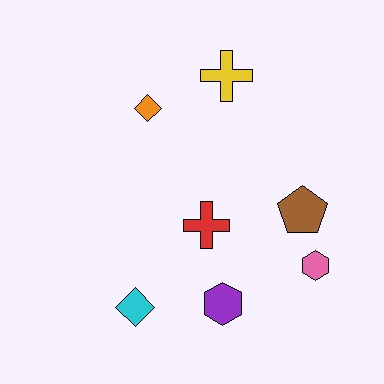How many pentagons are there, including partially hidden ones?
There is 1 pentagon.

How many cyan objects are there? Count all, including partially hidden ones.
There is 1 cyan object.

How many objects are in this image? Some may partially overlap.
There are 7 objects.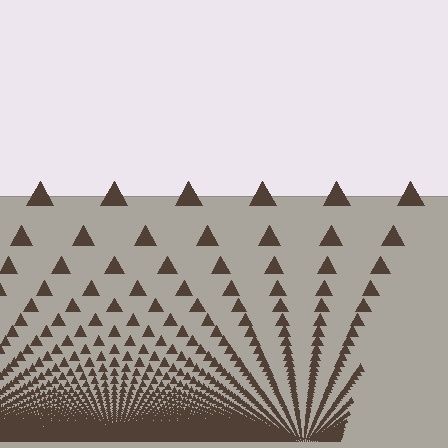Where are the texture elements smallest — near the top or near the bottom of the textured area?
Near the bottom.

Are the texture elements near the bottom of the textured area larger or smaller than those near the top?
Smaller. The gradient is inverted — elements near the bottom are smaller and denser.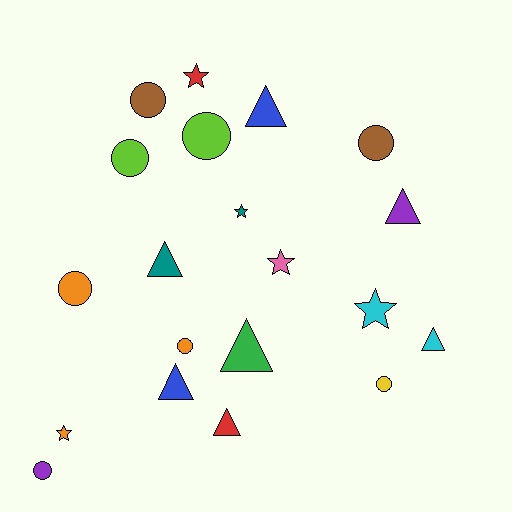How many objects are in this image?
There are 20 objects.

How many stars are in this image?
There are 5 stars.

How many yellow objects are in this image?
There is 1 yellow object.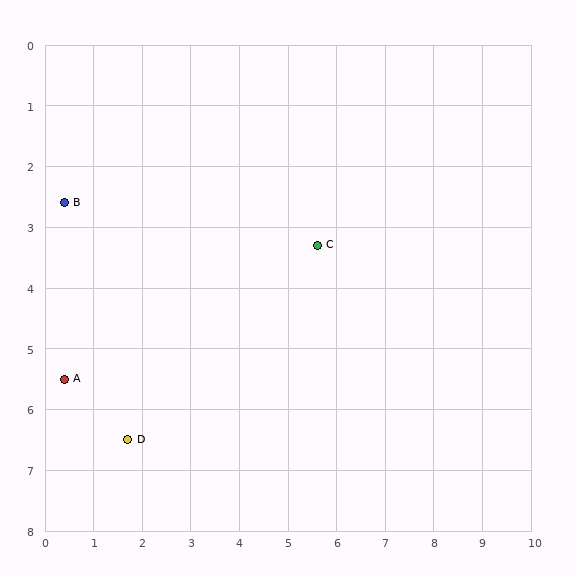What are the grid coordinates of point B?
Point B is at approximately (0.4, 2.6).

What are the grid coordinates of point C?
Point C is at approximately (5.6, 3.3).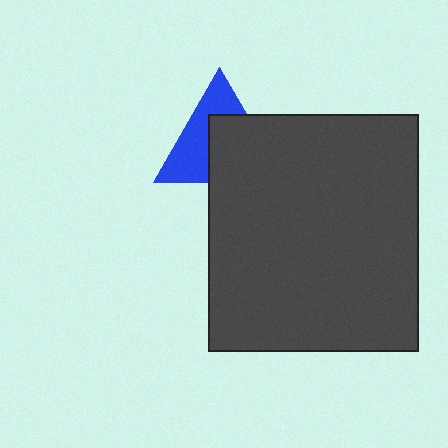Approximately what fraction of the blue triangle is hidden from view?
Roughly 53% of the blue triangle is hidden behind the dark gray rectangle.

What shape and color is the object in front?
The object in front is a dark gray rectangle.